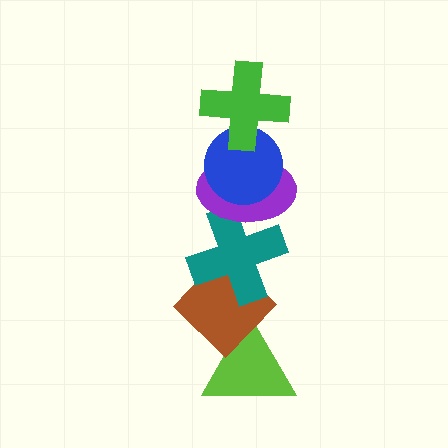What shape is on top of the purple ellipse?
The blue circle is on top of the purple ellipse.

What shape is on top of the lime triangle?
The brown diamond is on top of the lime triangle.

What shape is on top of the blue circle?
The green cross is on top of the blue circle.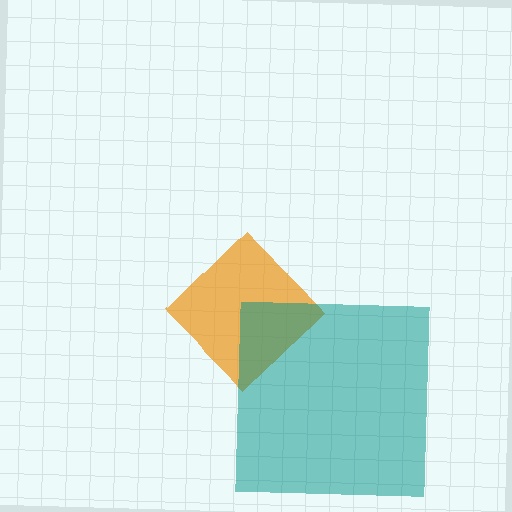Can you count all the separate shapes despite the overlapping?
Yes, there are 2 separate shapes.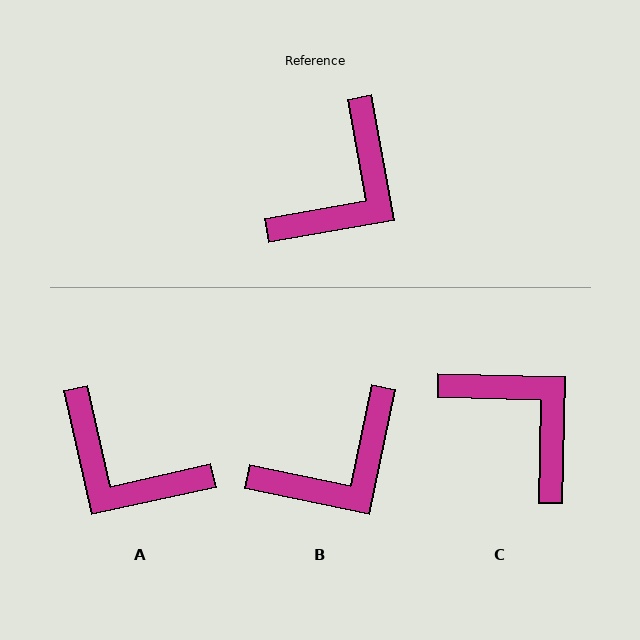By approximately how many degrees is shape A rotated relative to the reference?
Approximately 88 degrees clockwise.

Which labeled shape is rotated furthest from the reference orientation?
A, about 88 degrees away.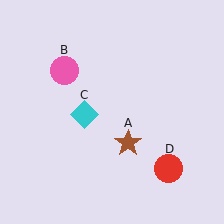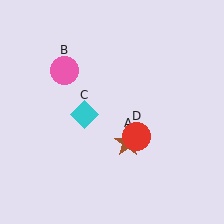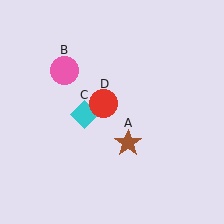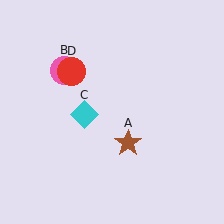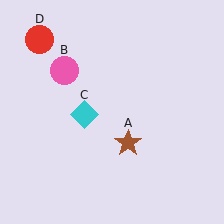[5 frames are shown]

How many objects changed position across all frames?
1 object changed position: red circle (object D).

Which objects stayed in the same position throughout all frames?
Brown star (object A) and pink circle (object B) and cyan diamond (object C) remained stationary.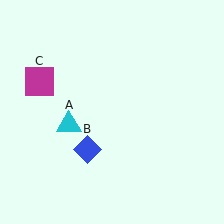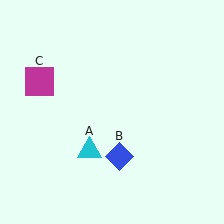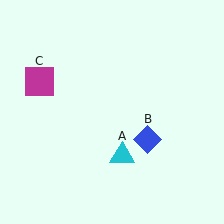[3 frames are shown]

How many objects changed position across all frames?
2 objects changed position: cyan triangle (object A), blue diamond (object B).